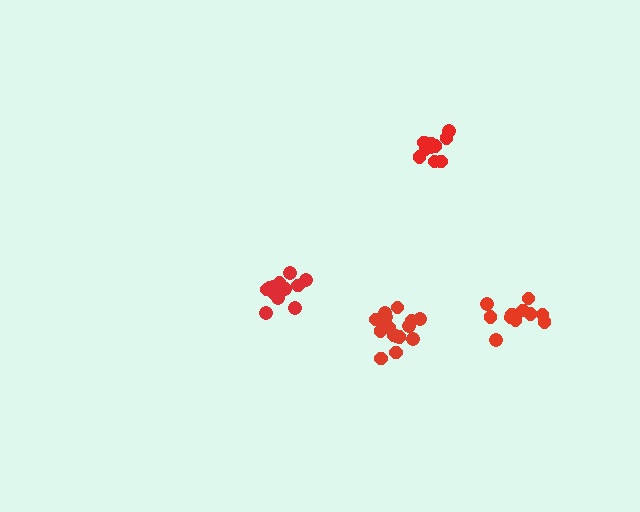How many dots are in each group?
Group 1: 12 dots, Group 2: 11 dots, Group 3: 15 dots, Group 4: 16 dots (54 total).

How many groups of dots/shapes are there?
There are 4 groups.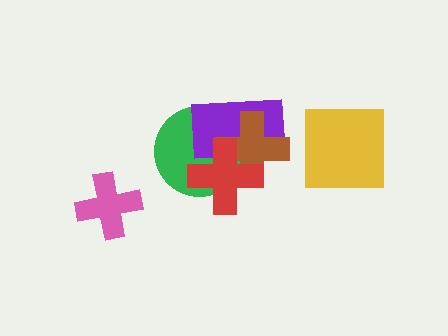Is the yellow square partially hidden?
No, no other shape covers it.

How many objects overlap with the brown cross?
3 objects overlap with the brown cross.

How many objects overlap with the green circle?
3 objects overlap with the green circle.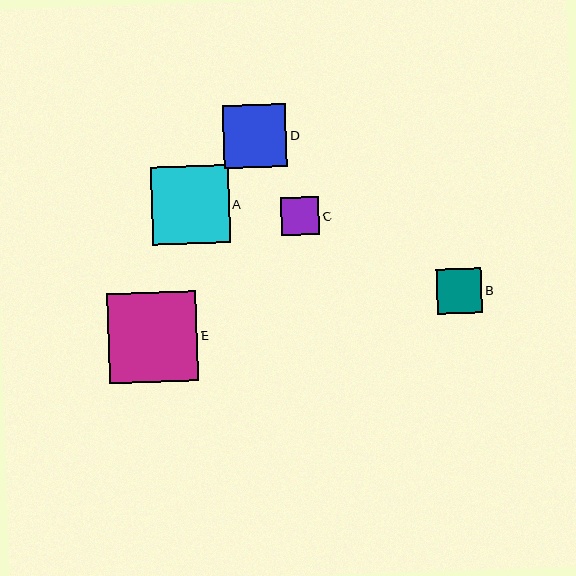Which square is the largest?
Square E is the largest with a size of approximately 89 pixels.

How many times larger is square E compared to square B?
Square E is approximately 2.0 times the size of square B.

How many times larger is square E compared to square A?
Square E is approximately 1.1 times the size of square A.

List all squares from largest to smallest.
From largest to smallest: E, A, D, B, C.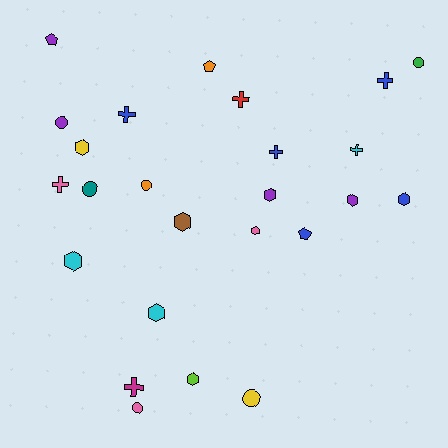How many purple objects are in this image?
There are 4 purple objects.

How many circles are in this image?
There are 6 circles.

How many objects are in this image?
There are 25 objects.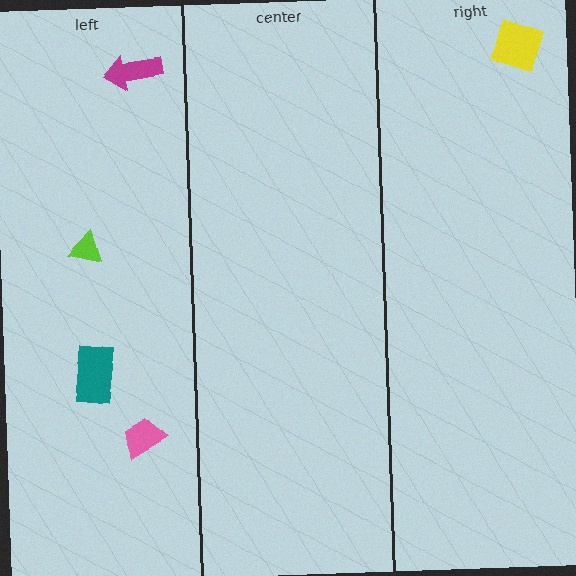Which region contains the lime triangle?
The left region.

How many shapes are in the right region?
1.